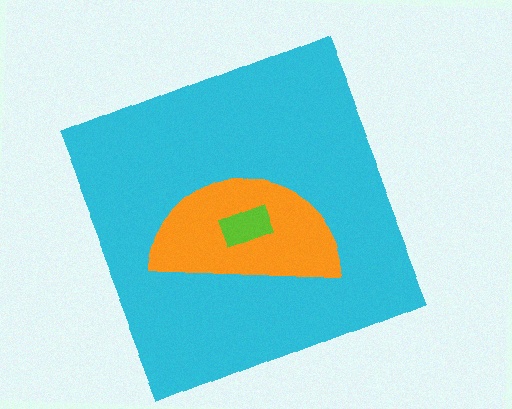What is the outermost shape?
The cyan square.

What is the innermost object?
The lime rectangle.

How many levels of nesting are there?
3.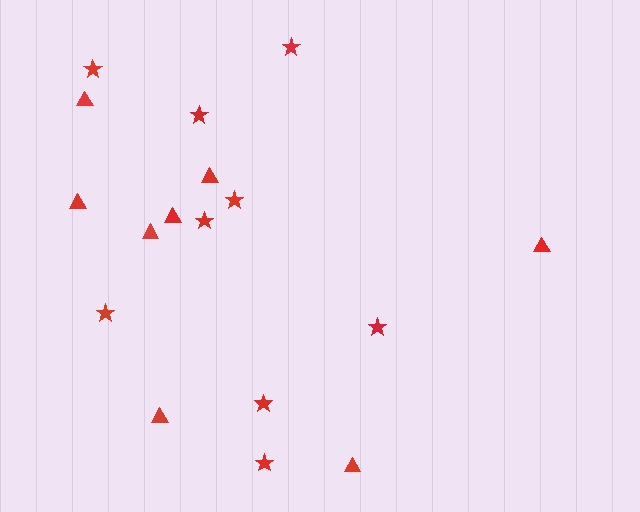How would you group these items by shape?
There are 2 groups: one group of stars (9) and one group of triangles (8).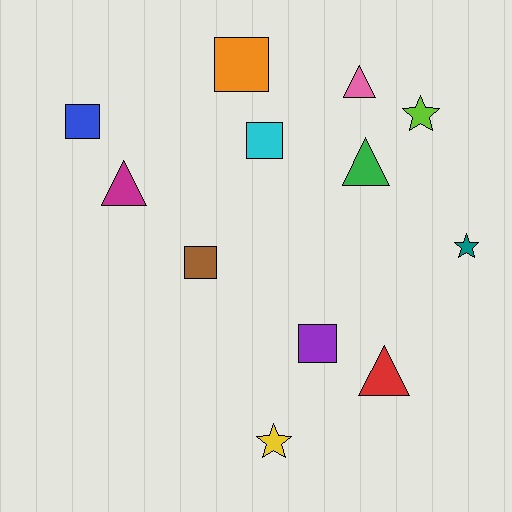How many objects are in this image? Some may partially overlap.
There are 12 objects.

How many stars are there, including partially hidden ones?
There are 3 stars.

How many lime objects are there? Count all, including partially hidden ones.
There is 1 lime object.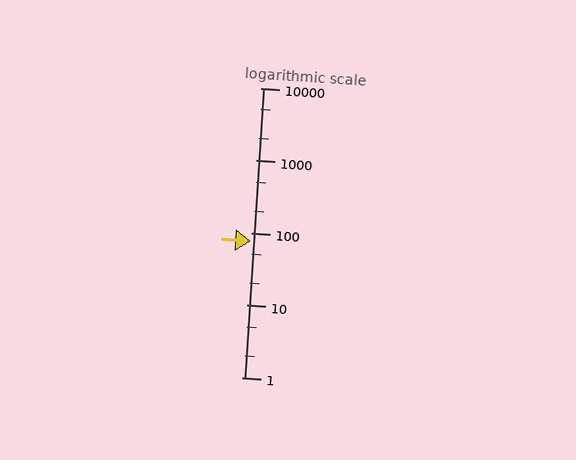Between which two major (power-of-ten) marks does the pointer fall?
The pointer is between 10 and 100.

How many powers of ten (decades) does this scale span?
The scale spans 4 decades, from 1 to 10000.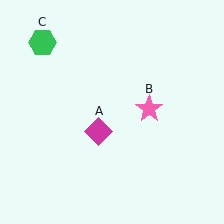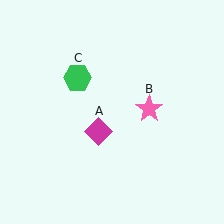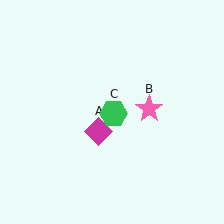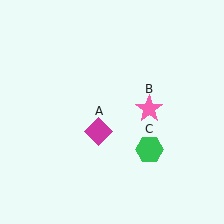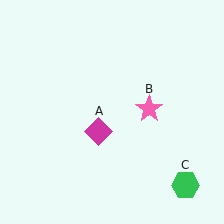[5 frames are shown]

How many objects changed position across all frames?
1 object changed position: green hexagon (object C).